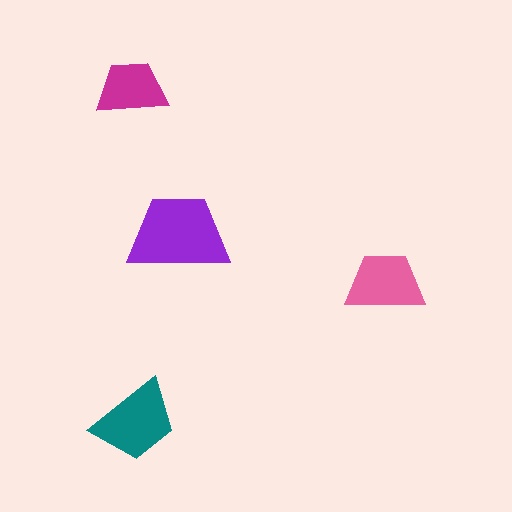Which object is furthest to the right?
The pink trapezoid is rightmost.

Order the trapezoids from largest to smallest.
the purple one, the teal one, the pink one, the magenta one.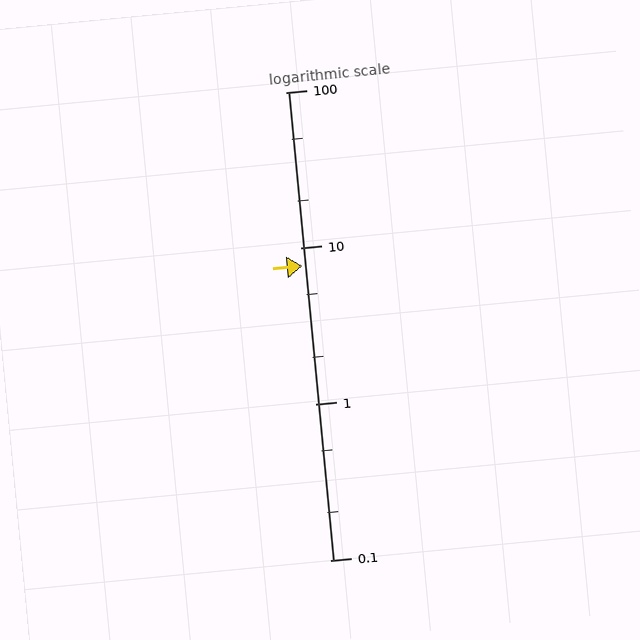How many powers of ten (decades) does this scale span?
The scale spans 3 decades, from 0.1 to 100.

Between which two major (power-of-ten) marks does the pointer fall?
The pointer is between 1 and 10.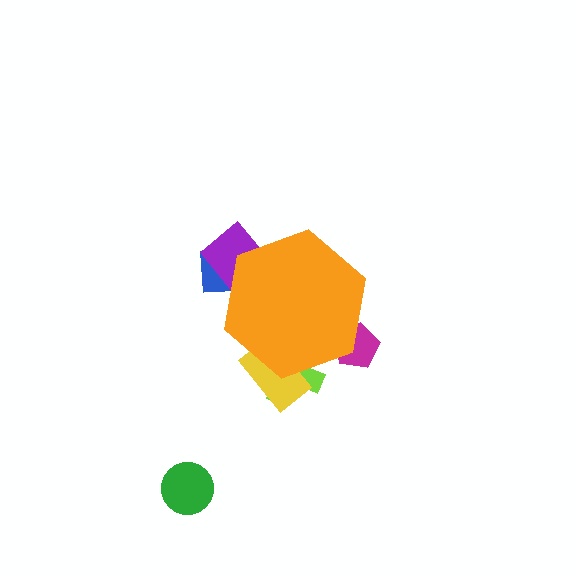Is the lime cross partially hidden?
Yes, the lime cross is partially hidden behind the orange hexagon.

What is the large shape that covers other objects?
An orange hexagon.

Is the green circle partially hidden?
No, the green circle is fully visible.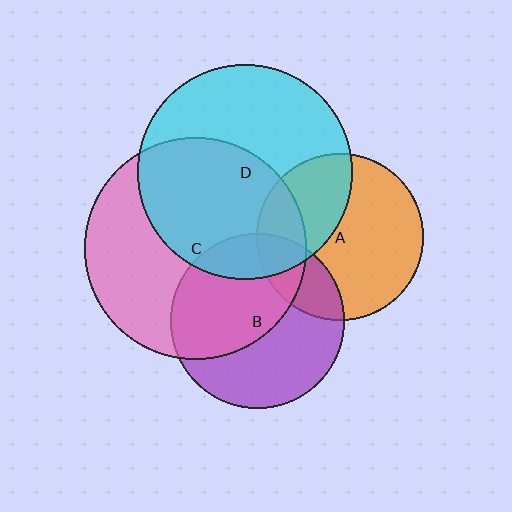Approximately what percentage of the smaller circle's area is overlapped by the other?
Approximately 35%.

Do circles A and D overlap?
Yes.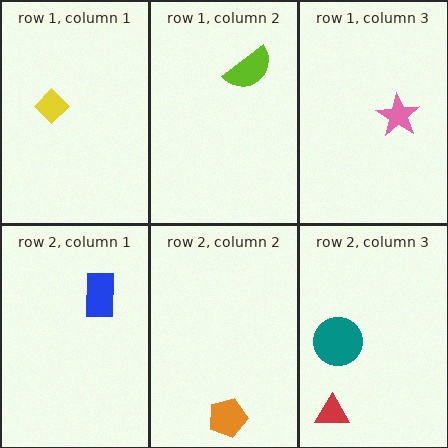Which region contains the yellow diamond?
The row 1, column 1 region.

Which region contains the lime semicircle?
The row 1, column 2 region.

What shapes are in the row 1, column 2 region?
The lime semicircle.